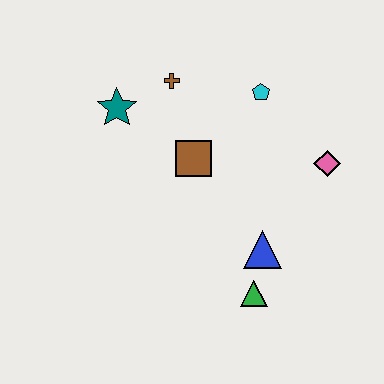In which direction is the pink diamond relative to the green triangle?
The pink diamond is above the green triangle.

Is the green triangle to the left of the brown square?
No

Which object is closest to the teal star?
The brown cross is closest to the teal star.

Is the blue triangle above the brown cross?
No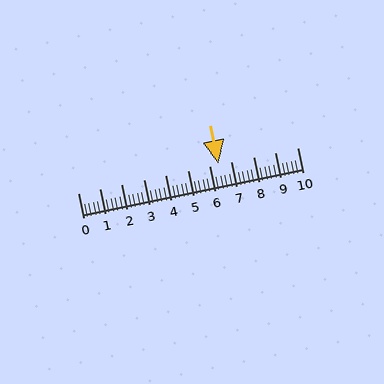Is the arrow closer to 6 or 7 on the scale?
The arrow is closer to 6.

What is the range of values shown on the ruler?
The ruler shows values from 0 to 10.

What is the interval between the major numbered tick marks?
The major tick marks are spaced 1 units apart.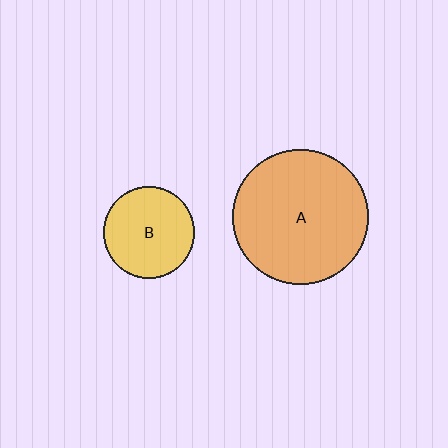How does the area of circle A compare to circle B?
Approximately 2.2 times.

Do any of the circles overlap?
No, none of the circles overlap.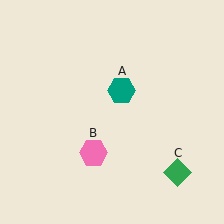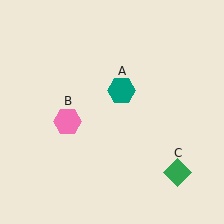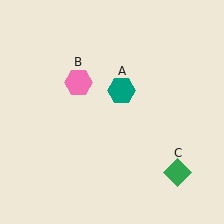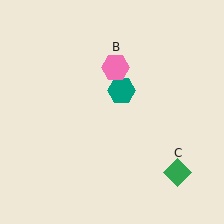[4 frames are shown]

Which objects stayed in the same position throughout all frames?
Teal hexagon (object A) and green diamond (object C) remained stationary.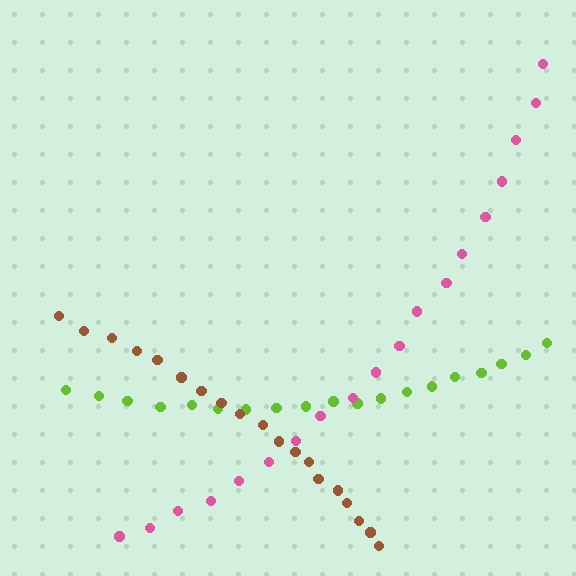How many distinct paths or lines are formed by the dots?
There are 3 distinct paths.